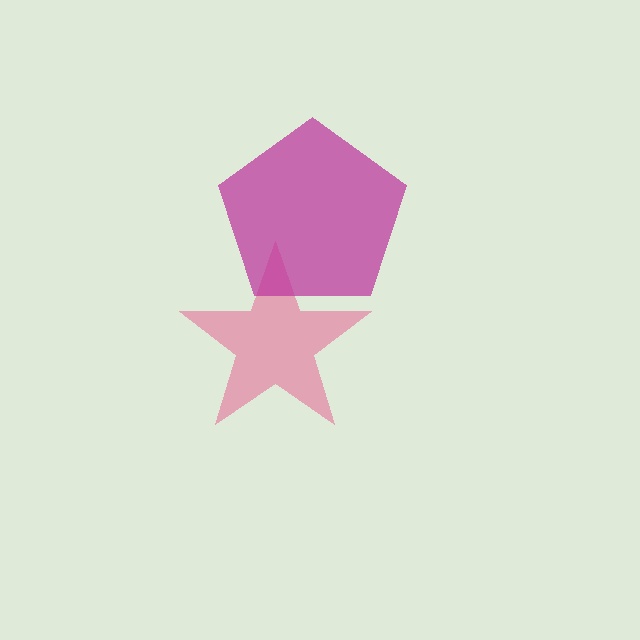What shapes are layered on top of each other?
The layered shapes are: a pink star, a magenta pentagon.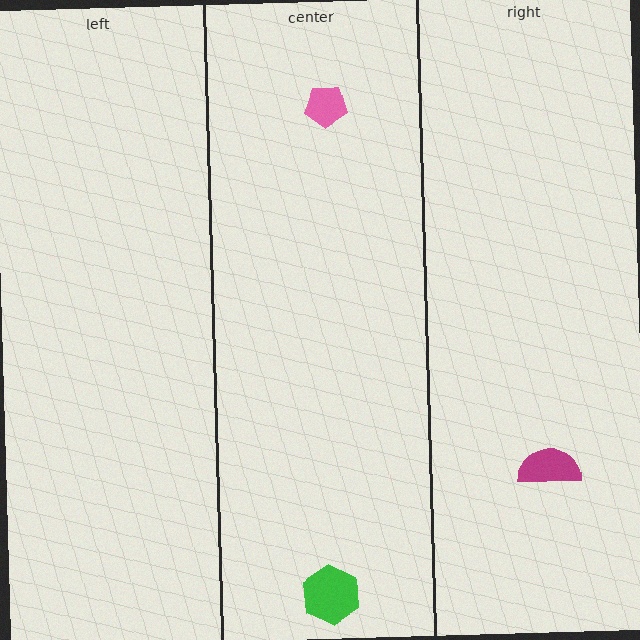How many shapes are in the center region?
2.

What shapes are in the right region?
The magenta semicircle.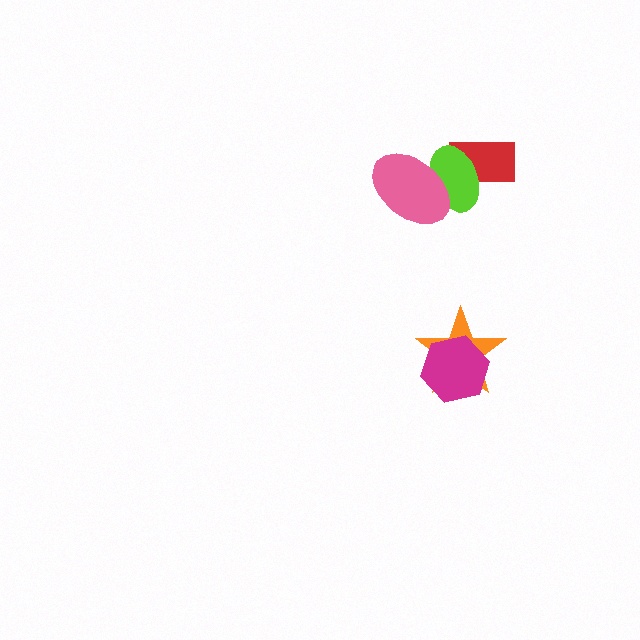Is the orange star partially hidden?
Yes, it is partially covered by another shape.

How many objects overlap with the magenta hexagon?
1 object overlaps with the magenta hexagon.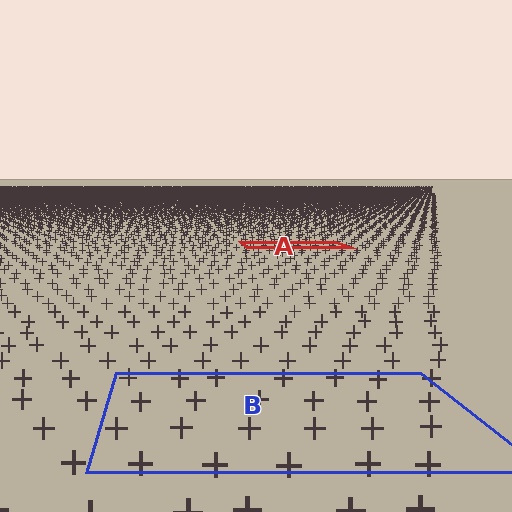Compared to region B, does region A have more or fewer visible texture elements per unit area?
Region A has more texture elements per unit area — they are packed more densely because it is farther away.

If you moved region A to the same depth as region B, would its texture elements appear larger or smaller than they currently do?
They would appear larger. At a closer depth, the same texture elements are projected at a bigger on-screen size.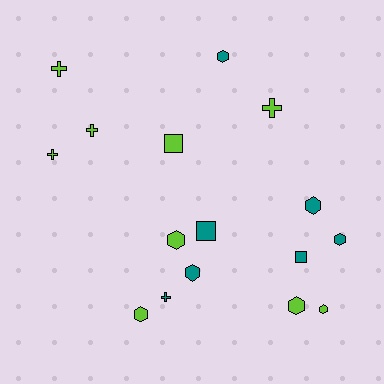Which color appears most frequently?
Lime, with 9 objects.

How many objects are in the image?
There are 16 objects.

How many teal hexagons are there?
There are 4 teal hexagons.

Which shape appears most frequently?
Hexagon, with 8 objects.